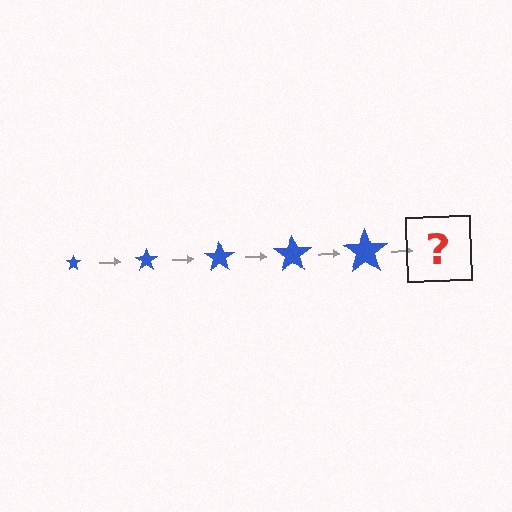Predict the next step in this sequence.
The next step is a blue star, larger than the previous one.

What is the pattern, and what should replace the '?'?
The pattern is that the star gets progressively larger each step. The '?' should be a blue star, larger than the previous one.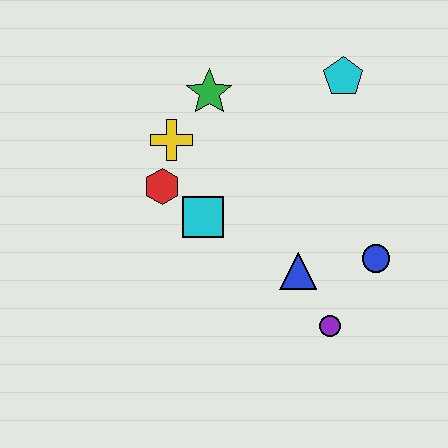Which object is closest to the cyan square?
The red hexagon is closest to the cyan square.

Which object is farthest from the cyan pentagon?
The purple circle is farthest from the cyan pentagon.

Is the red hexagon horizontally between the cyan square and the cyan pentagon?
No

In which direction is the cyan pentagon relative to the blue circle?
The cyan pentagon is above the blue circle.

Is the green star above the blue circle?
Yes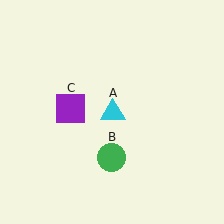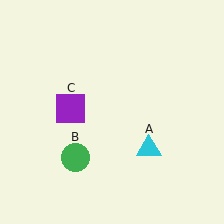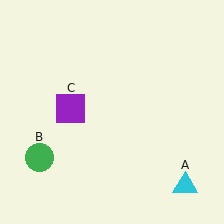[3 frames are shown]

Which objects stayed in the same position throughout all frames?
Purple square (object C) remained stationary.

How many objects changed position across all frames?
2 objects changed position: cyan triangle (object A), green circle (object B).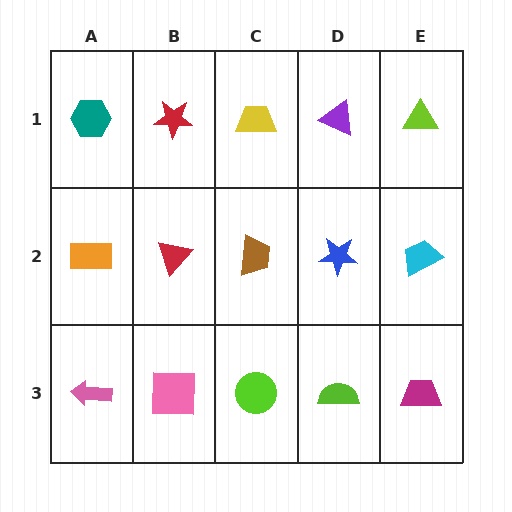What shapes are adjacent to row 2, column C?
A yellow trapezoid (row 1, column C), a lime circle (row 3, column C), a red triangle (row 2, column B), a blue star (row 2, column D).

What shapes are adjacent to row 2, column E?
A lime triangle (row 1, column E), a magenta trapezoid (row 3, column E), a blue star (row 2, column D).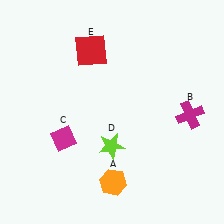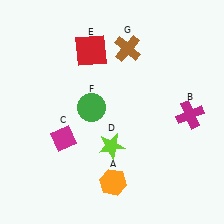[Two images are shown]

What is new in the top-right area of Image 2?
A brown cross (G) was added in the top-right area of Image 2.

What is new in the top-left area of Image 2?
A green circle (F) was added in the top-left area of Image 2.